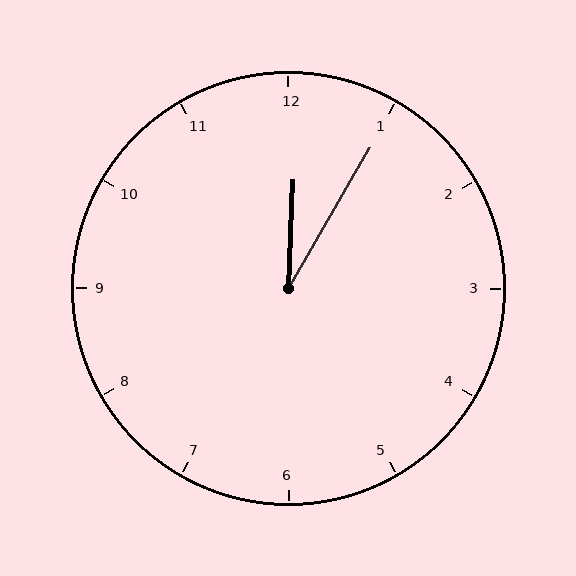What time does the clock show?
12:05.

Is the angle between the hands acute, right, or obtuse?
It is acute.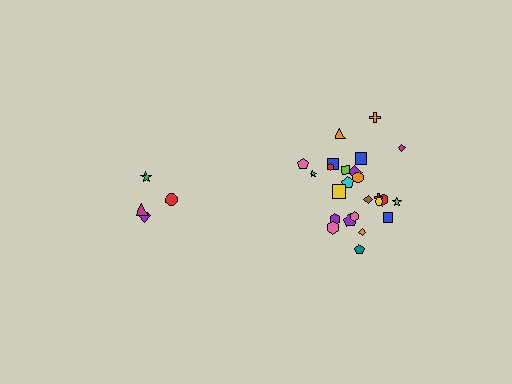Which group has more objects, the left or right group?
The right group.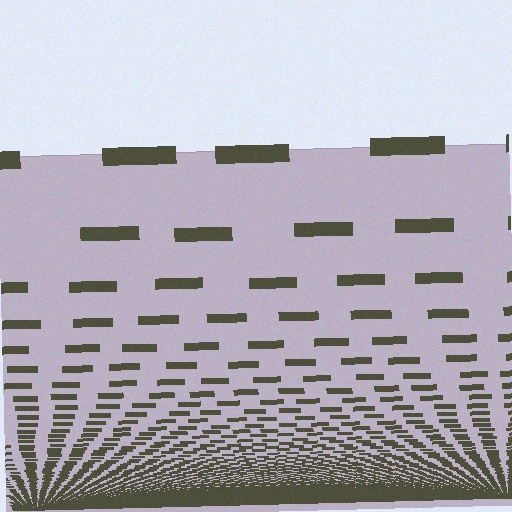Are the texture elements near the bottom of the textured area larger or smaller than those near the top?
Smaller. The gradient is inverted — elements near the bottom are smaller and denser.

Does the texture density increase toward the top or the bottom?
Density increases toward the bottom.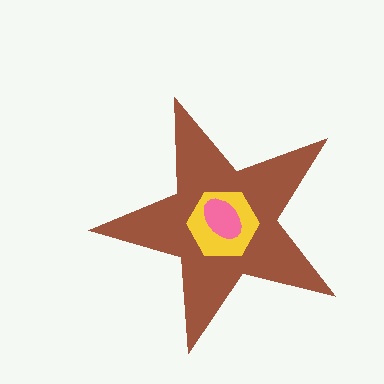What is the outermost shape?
The brown star.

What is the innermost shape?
The pink ellipse.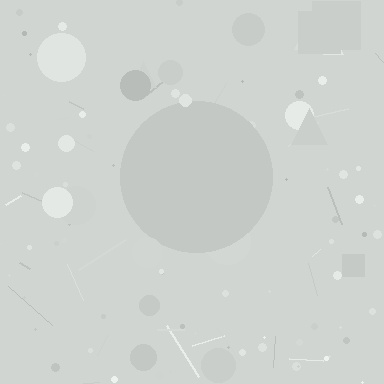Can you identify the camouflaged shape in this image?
The camouflaged shape is a circle.